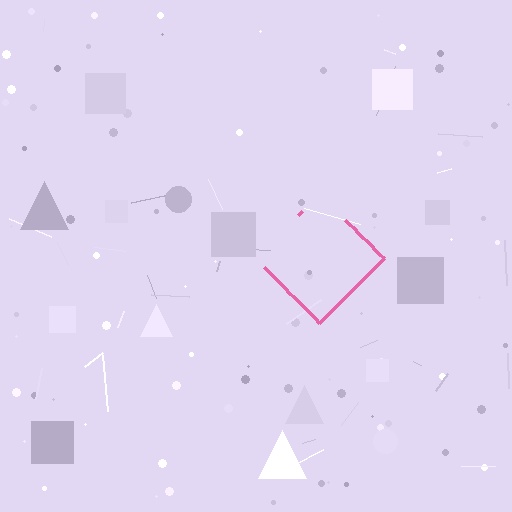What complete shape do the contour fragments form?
The contour fragments form a diamond.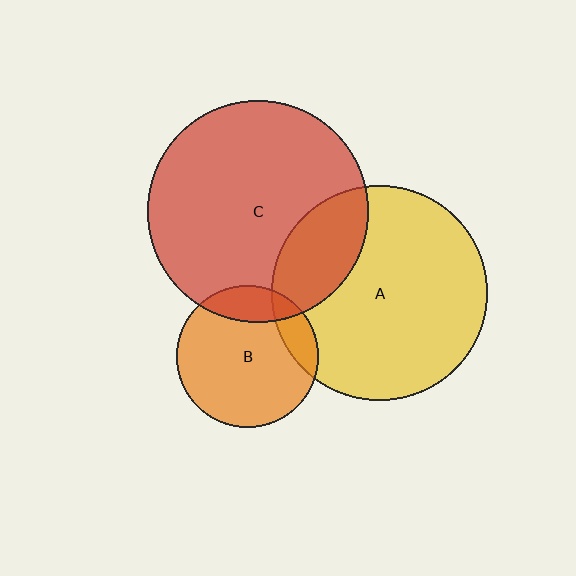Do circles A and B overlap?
Yes.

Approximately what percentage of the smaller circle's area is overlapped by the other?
Approximately 15%.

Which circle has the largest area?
Circle C (red).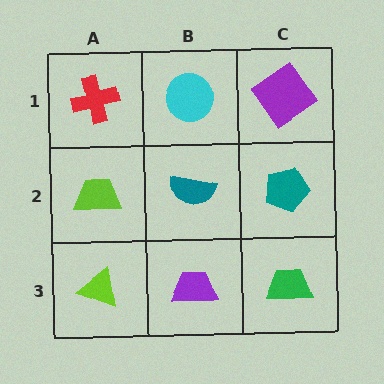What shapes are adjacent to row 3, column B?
A teal semicircle (row 2, column B), a lime triangle (row 3, column A), a green trapezoid (row 3, column C).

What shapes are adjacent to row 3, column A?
A lime trapezoid (row 2, column A), a purple trapezoid (row 3, column B).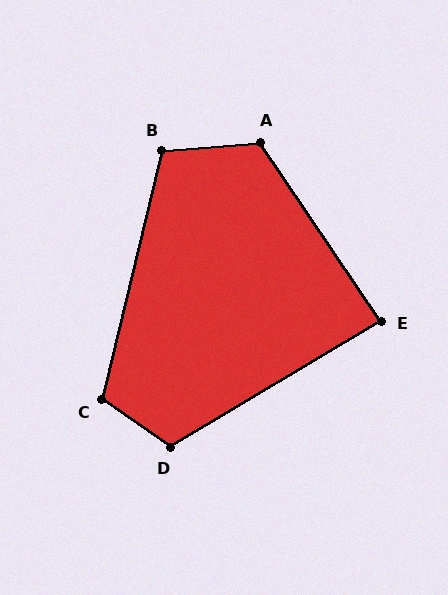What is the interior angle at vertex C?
Approximately 111 degrees (obtuse).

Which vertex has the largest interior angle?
A, at approximately 119 degrees.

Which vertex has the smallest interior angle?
E, at approximately 87 degrees.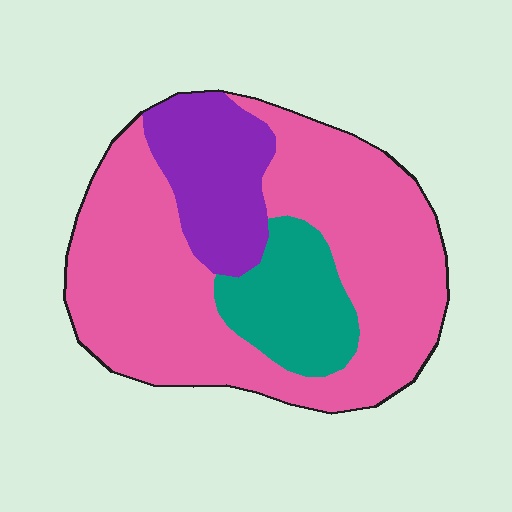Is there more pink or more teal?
Pink.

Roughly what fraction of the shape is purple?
Purple takes up between a sixth and a third of the shape.